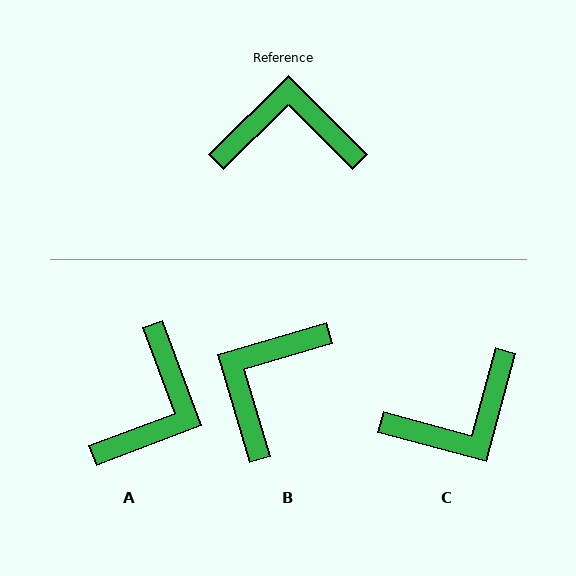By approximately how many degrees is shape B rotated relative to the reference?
Approximately 62 degrees counter-clockwise.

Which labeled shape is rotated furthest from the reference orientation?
C, about 150 degrees away.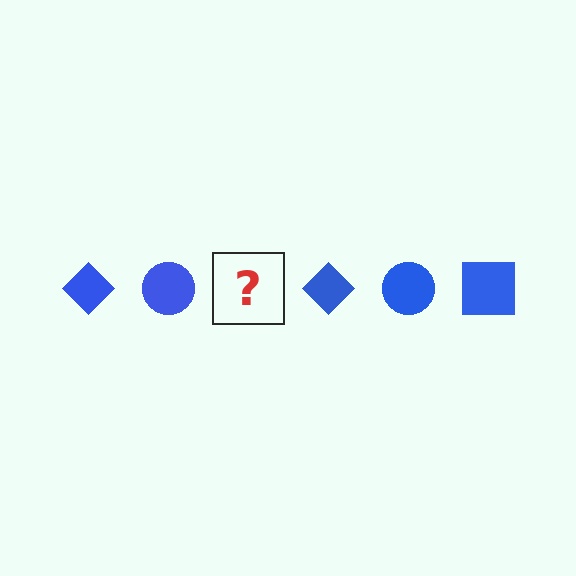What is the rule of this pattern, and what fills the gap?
The rule is that the pattern cycles through diamond, circle, square shapes in blue. The gap should be filled with a blue square.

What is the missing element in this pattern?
The missing element is a blue square.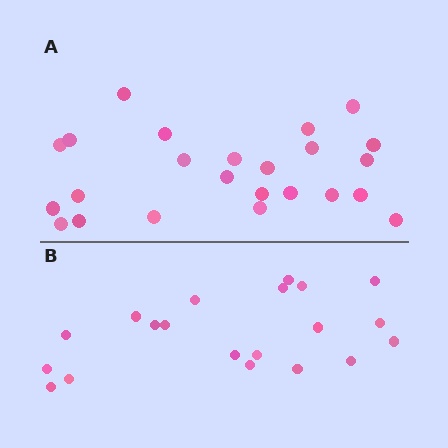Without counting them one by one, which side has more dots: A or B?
Region A (the top region) has more dots.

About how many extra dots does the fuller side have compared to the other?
Region A has about 4 more dots than region B.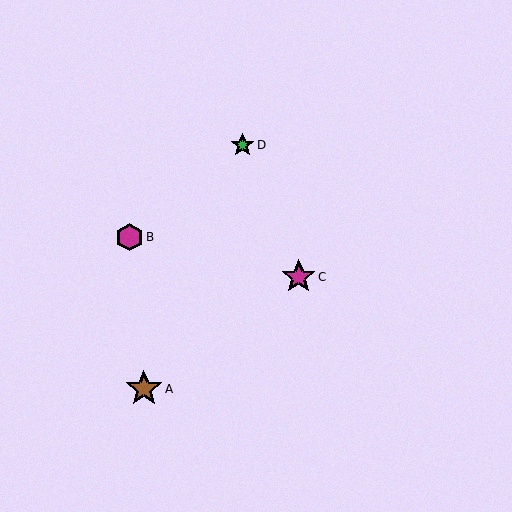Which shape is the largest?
The brown star (labeled A) is the largest.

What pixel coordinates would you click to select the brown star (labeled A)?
Click at (144, 389) to select the brown star A.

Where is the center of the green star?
The center of the green star is at (242, 145).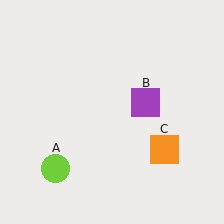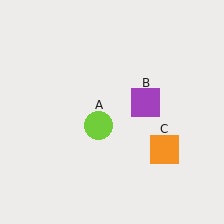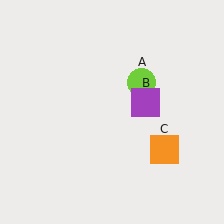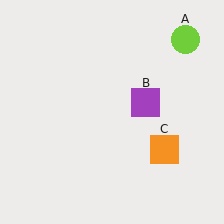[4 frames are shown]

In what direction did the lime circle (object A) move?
The lime circle (object A) moved up and to the right.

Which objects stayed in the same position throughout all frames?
Purple square (object B) and orange square (object C) remained stationary.